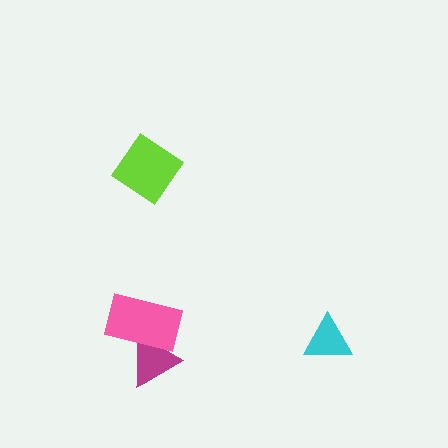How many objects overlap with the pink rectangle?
1 object overlaps with the pink rectangle.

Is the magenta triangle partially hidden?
Yes, it is partially covered by another shape.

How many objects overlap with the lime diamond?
0 objects overlap with the lime diamond.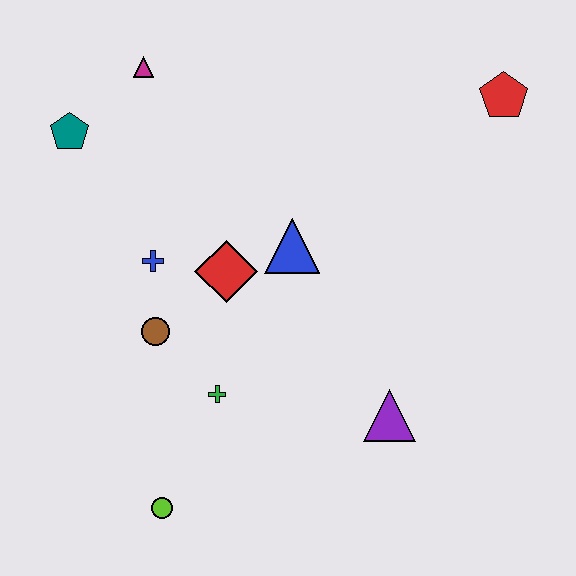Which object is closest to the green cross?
The brown circle is closest to the green cross.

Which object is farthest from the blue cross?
The red pentagon is farthest from the blue cross.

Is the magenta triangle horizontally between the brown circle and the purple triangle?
No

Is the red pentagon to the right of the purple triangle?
Yes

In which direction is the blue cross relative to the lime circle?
The blue cross is above the lime circle.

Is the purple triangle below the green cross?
Yes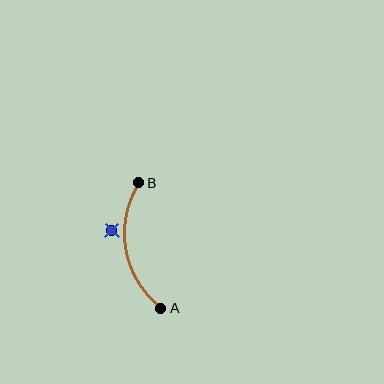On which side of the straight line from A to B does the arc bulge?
The arc bulges to the left of the straight line connecting A and B.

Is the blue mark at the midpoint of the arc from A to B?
No — the blue mark does not lie on the arc at all. It sits slightly outside the curve.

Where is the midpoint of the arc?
The arc midpoint is the point on the curve farthest from the straight line joining A and B. It sits to the left of that line.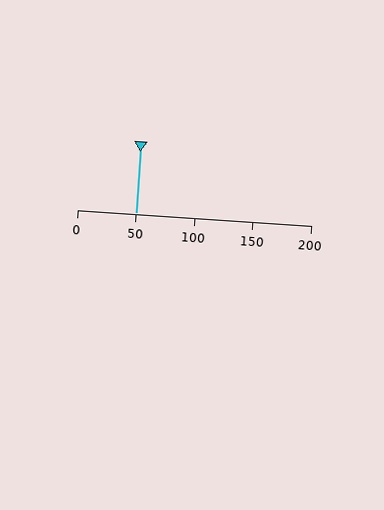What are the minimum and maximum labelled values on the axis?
The axis runs from 0 to 200.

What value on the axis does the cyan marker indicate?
The marker indicates approximately 50.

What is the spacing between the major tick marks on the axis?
The major ticks are spaced 50 apart.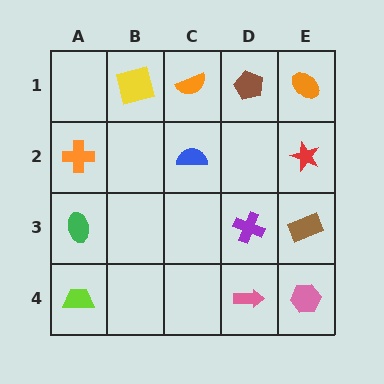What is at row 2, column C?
A blue semicircle.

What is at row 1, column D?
A brown pentagon.